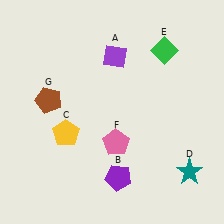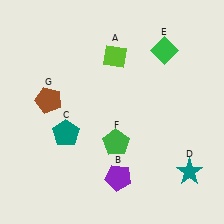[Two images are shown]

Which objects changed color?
A changed from purple to lime. C changed from yellow to teal. F changed from pink to green.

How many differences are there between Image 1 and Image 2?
There are 3 differences between the two images.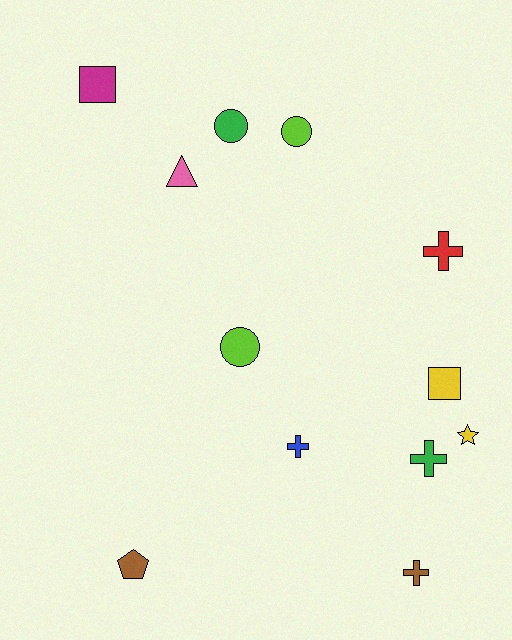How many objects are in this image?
There are 12 objects.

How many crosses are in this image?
There are 4 crosses.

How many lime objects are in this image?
There are 2 lime objects.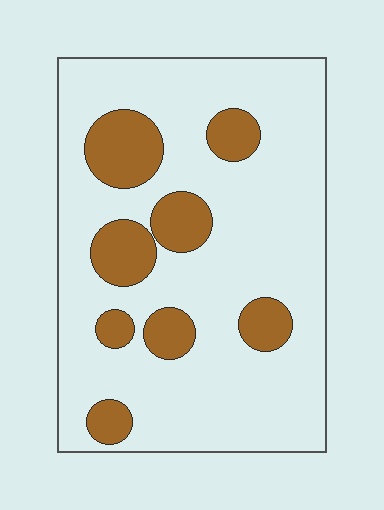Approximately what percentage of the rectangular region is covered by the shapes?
Approximately 20%.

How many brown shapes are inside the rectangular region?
8.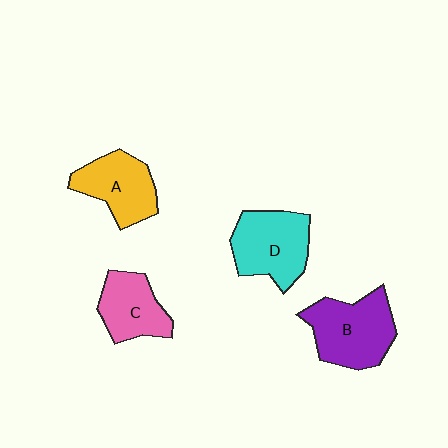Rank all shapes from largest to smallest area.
From largest to smallest: B (purple), D (cyan), A (yellow), C (pink).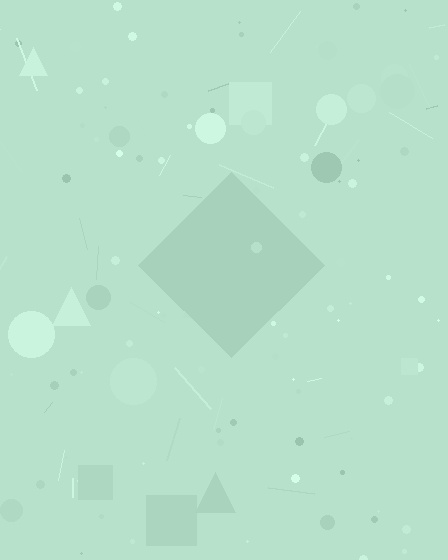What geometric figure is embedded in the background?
A diamond is embedded in the background.